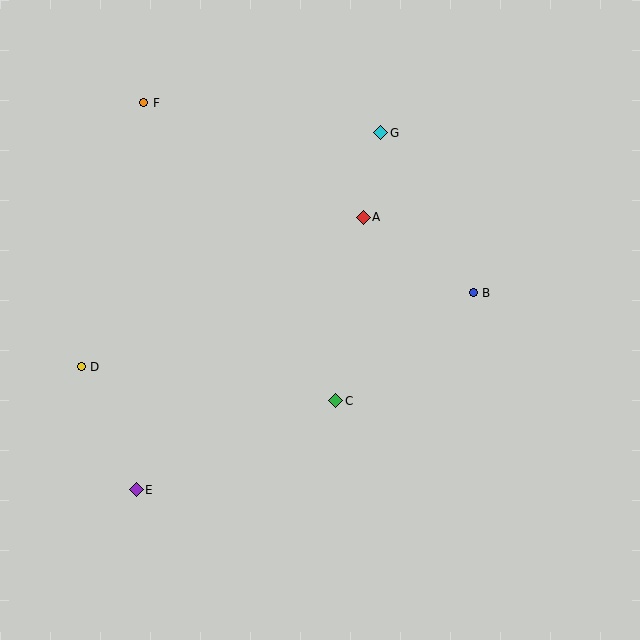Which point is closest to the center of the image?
Point C at (336, 401) is closest to the center.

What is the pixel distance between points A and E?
The distance between A and E is 355 pixels.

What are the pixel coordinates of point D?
Point D is at (81, 367).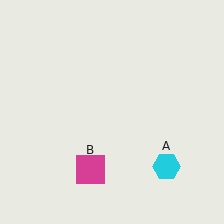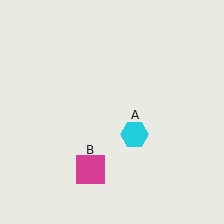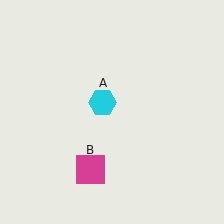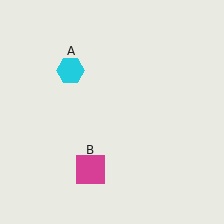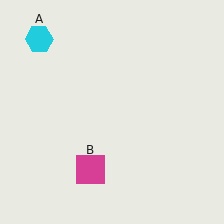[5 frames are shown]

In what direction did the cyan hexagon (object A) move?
The cyan hexagon (object A) moved up and to the left.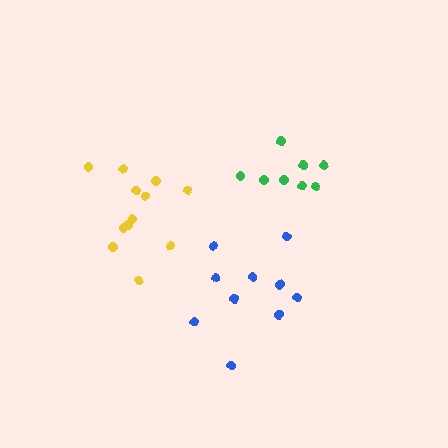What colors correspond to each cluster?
The clusters are colored: blue, yellow, green.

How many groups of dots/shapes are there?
There are 3 groups.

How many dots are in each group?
Group 1: 10 dots, Group 2: 12 dots, Group 3: 8 dots (30 total).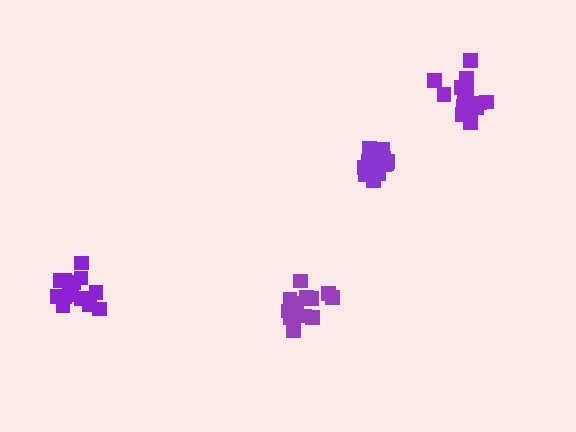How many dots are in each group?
Group 1: 16 dots, Group 2: 16 dots, Group 3: 15 dots, Group 4: 14 dots (61 total).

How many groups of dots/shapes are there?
There are 4 groups.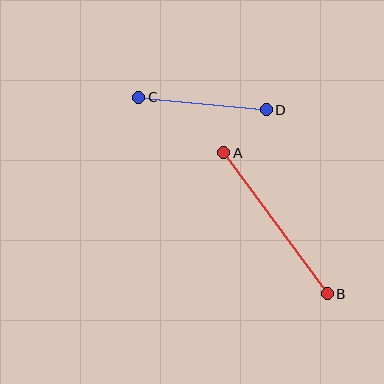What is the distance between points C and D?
The distance is approximately 128 pixels.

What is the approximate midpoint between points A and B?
The midpoint is at approximately (276, 223) pixels.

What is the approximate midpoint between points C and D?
The midpoint is at approximately (202, 104) pixels.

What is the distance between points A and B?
The distance is approximately 175 pixels.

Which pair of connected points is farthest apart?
Points A and B are farthest apart.